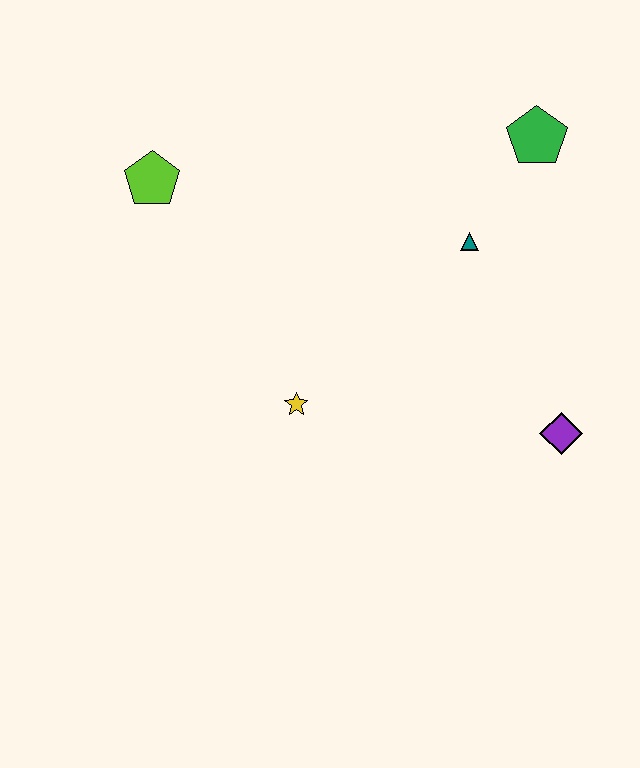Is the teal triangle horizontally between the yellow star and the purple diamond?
Yes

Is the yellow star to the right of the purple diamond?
No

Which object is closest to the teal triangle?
The green pentagon is closest to the teal triangle.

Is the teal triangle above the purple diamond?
Yes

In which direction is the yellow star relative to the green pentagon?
The yellow star is below the green pentagon.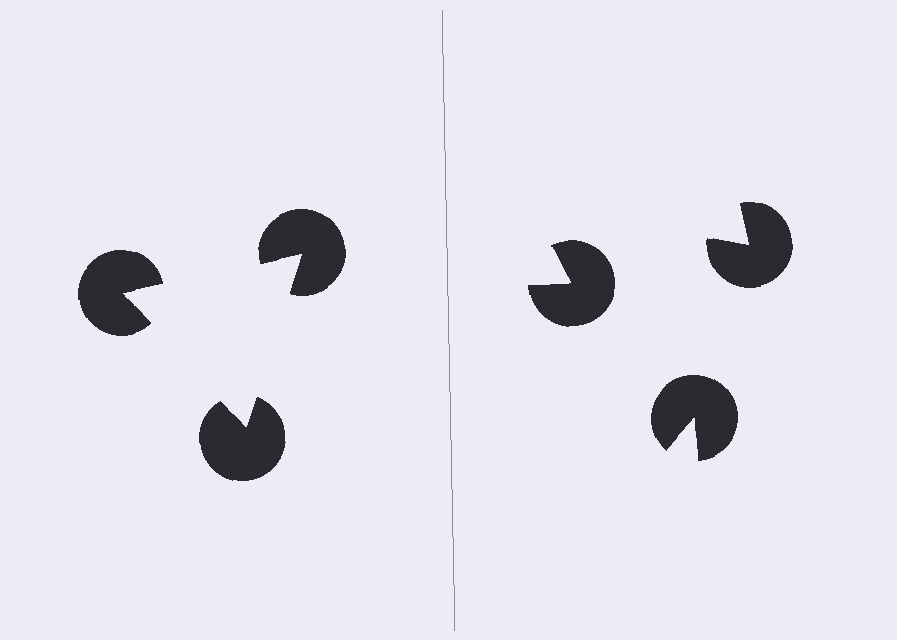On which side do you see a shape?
An illusory triangle appears on the left side. On the right side the wedge cuts are rotated, so no coherent shape forms.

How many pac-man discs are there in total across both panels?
6 — 3 on each side.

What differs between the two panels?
The pac-man discs are positioned identically on both sides; only the wedge orientations differ. On the left they align to a triangle; on the right they are misaligned.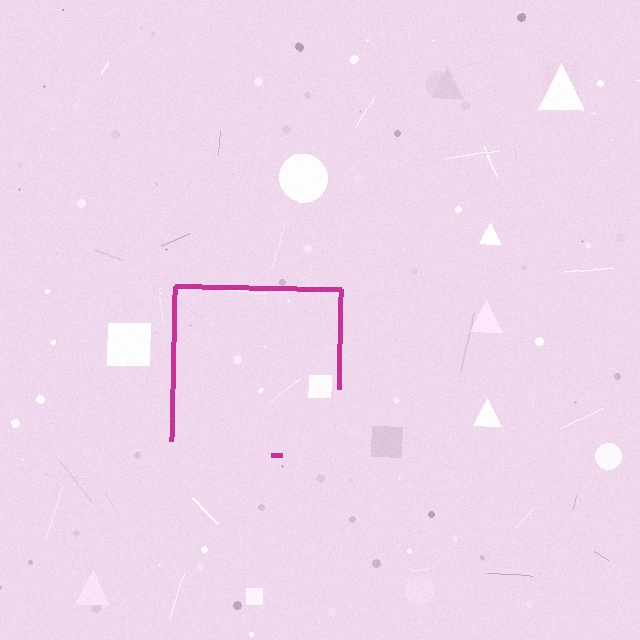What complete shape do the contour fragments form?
The contour fragments form a square.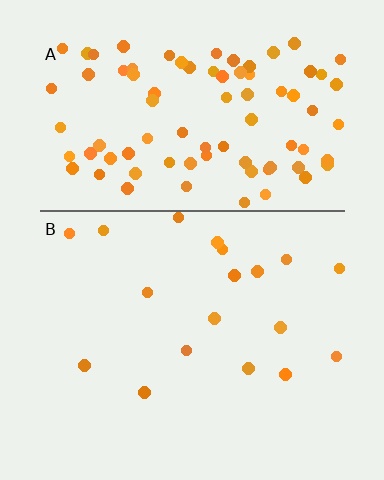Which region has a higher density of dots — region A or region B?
A (the top).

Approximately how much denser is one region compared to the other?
Approximately 4.9× — region A over region B.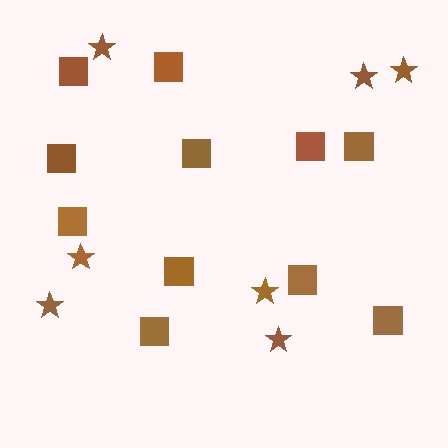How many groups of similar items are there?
There are 2 groups: one group of squares (11) and one group of stars (7).